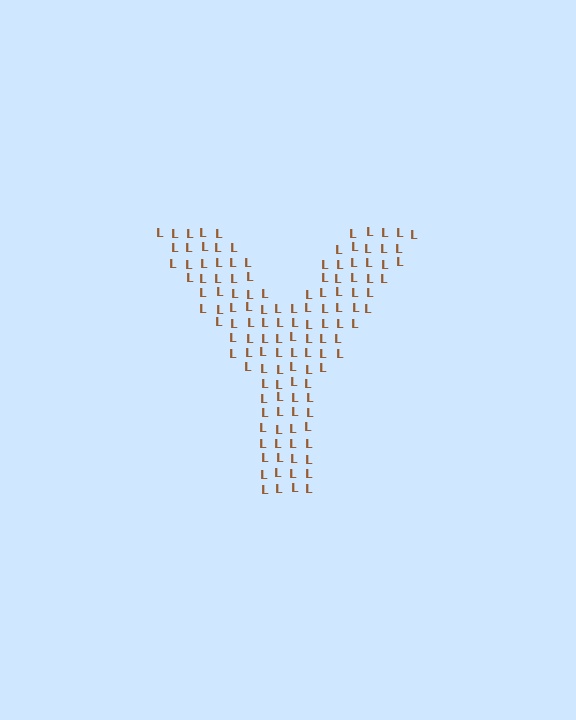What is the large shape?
The large shape is the letter Y.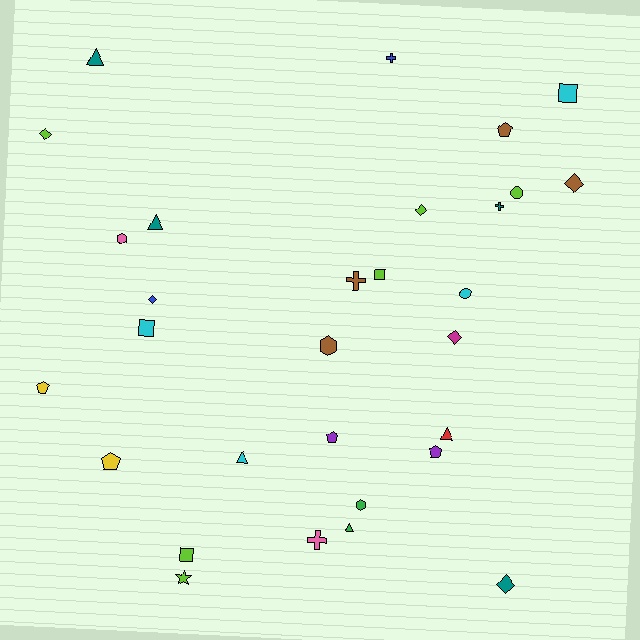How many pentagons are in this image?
There are 5 pentagons.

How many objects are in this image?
There are 30 objects.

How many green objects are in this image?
There are 2 green objects.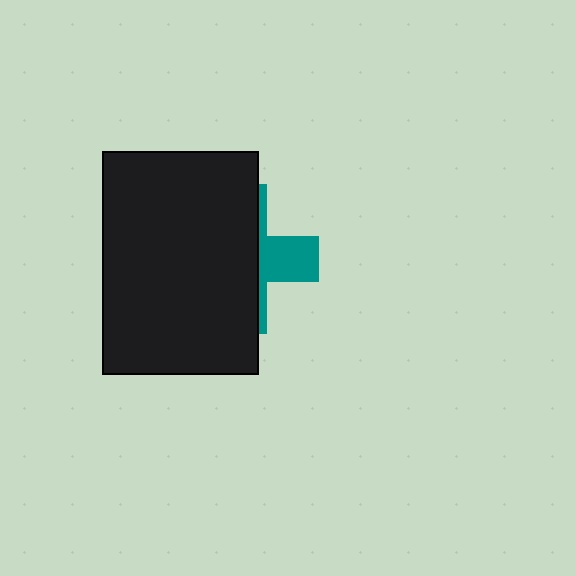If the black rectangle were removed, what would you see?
You would see the complete teal cross.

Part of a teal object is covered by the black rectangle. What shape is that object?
It is a cross.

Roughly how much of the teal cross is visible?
A small part of it is visible (roughly 31%).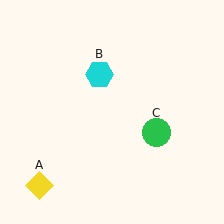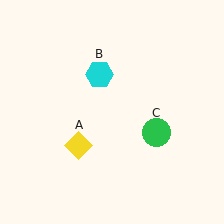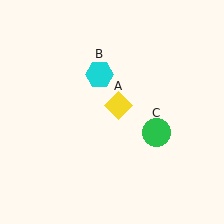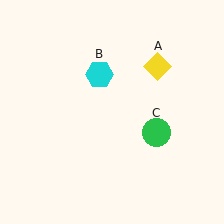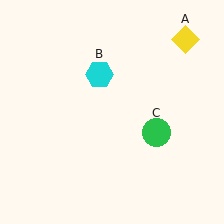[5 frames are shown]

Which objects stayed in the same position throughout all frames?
Cyan hexagon (object B) and green circle (object C) remained stationary.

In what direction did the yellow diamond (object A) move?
The yellow diamond (object A) moved up and to the right.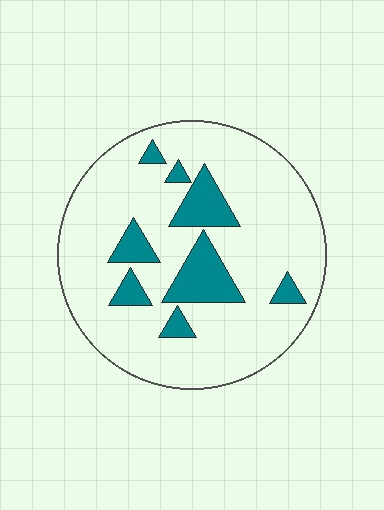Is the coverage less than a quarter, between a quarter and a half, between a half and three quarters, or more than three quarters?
Less than a quarter.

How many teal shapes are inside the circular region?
8.